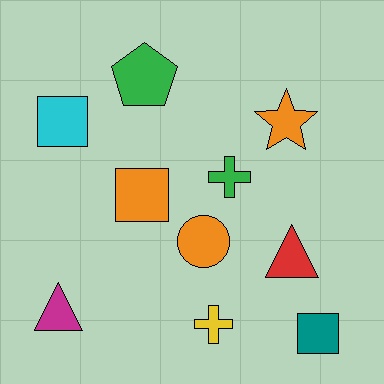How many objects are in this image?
There are 10 objects.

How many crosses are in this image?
There are 2 crosses.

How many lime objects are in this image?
There are no lime objects.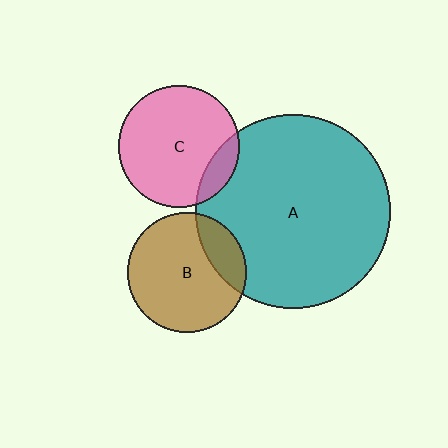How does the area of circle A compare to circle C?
Approximately 2.6 times.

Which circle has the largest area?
Circle A (teal).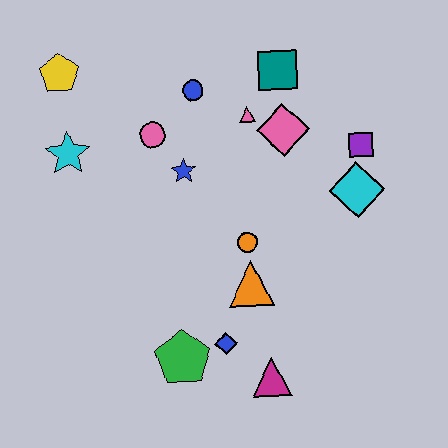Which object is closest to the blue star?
The pink circle is closest to the blue star.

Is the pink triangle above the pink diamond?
Yes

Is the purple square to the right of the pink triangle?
Yes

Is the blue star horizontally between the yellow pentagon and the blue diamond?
Yes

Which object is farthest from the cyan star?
The magenta triangle is farthest from the cyan star.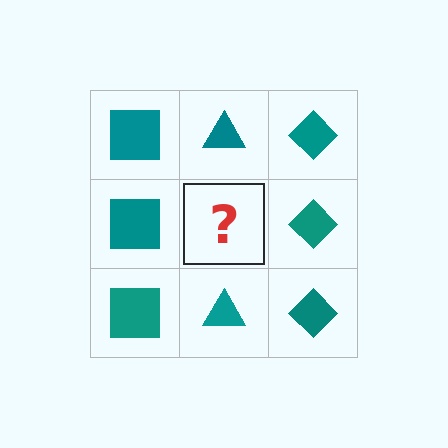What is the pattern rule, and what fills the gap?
The rule is that each column has a consistent shape. The gap should be filled with a teal triangle.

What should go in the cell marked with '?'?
The missing cell should contain a teal triangle.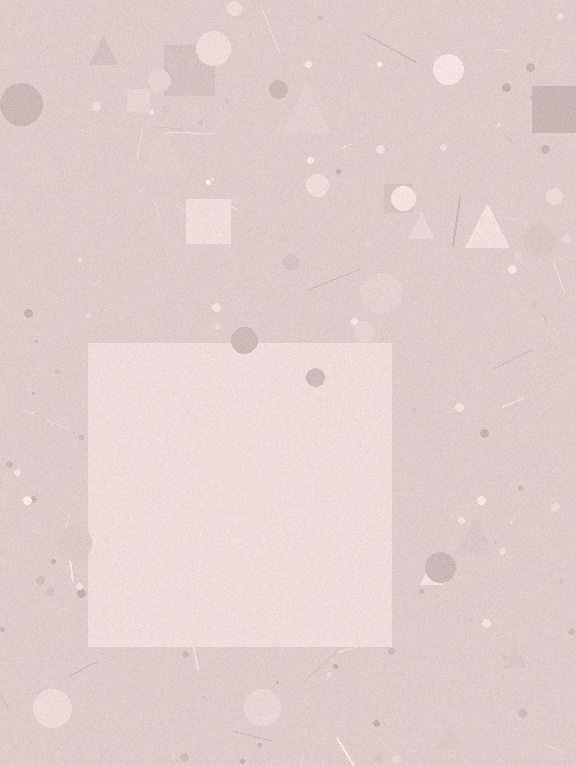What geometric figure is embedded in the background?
A square is embedded in the background.